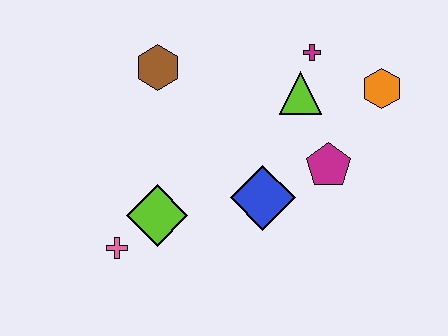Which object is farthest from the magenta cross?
The pink cross is farthest from the magenta cross.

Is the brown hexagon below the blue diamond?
No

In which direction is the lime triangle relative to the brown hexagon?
The lime triangle is to the right of the brown hexagon.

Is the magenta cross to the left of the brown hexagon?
No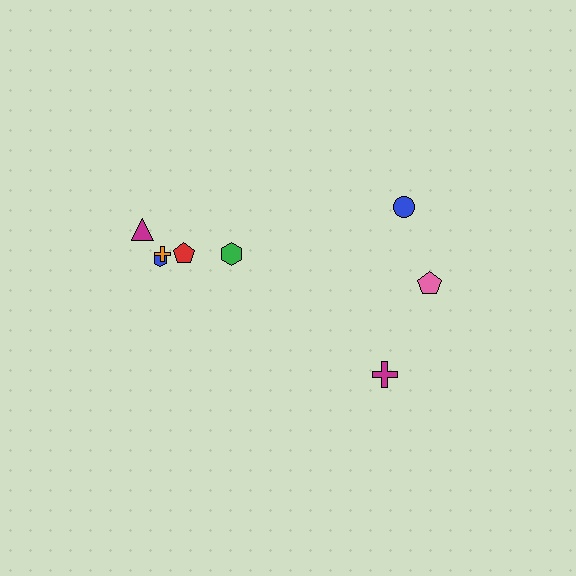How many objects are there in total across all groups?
There are 8 objects.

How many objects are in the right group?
There are 3 objects.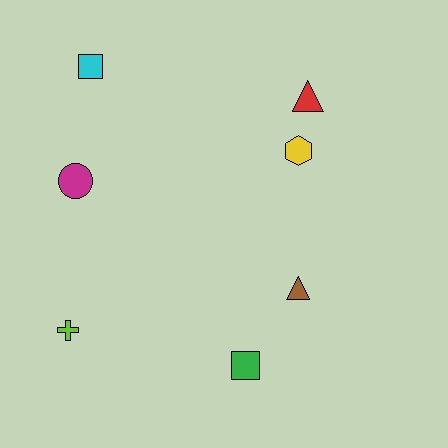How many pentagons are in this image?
There are no pentagons.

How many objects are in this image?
There are 7 objects.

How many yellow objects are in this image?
There is 1 yellow object.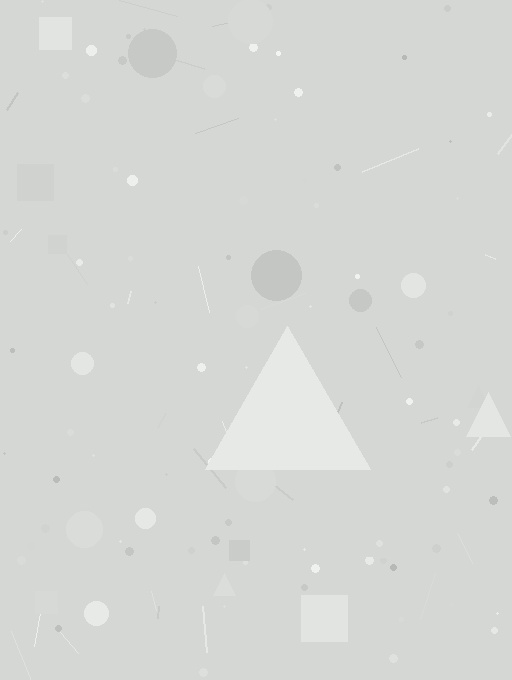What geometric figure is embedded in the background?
A triangle is embedded in the background.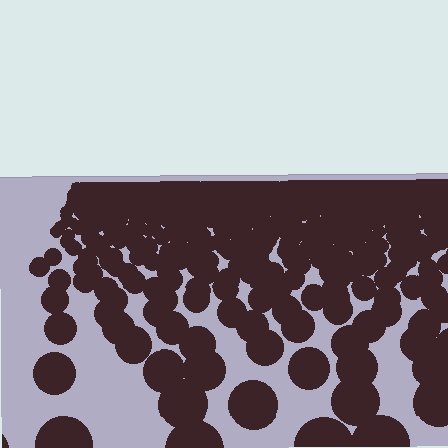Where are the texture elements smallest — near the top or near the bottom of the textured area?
Near the top.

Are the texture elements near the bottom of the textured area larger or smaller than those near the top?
Larger. Near the bottom, elements are closer to the viewer and appear at a bigger on-screen size.